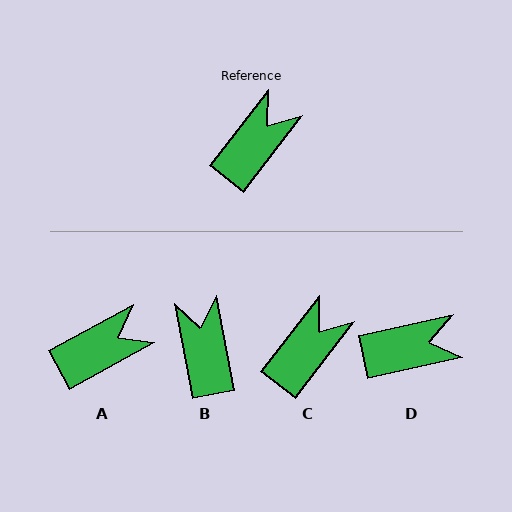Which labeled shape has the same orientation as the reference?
C.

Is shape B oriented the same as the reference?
No, it is off by about 48 degrees.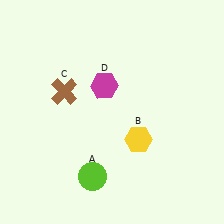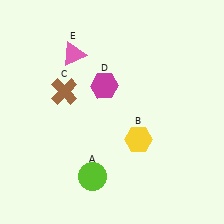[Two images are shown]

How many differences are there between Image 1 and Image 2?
There is 1 difference between the two images.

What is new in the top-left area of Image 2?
A pink triangle (E) was added in the top-left area of Image 2.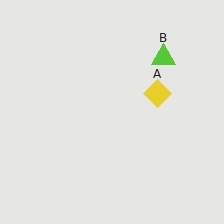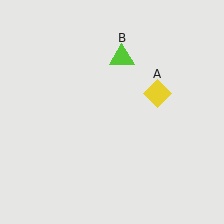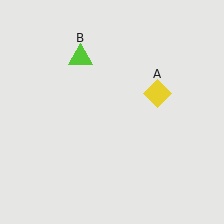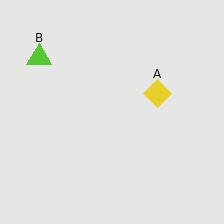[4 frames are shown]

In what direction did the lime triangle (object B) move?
The lime triangle (object B) moved left.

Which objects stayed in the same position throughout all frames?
Yellow diamond (object A) remained stationary.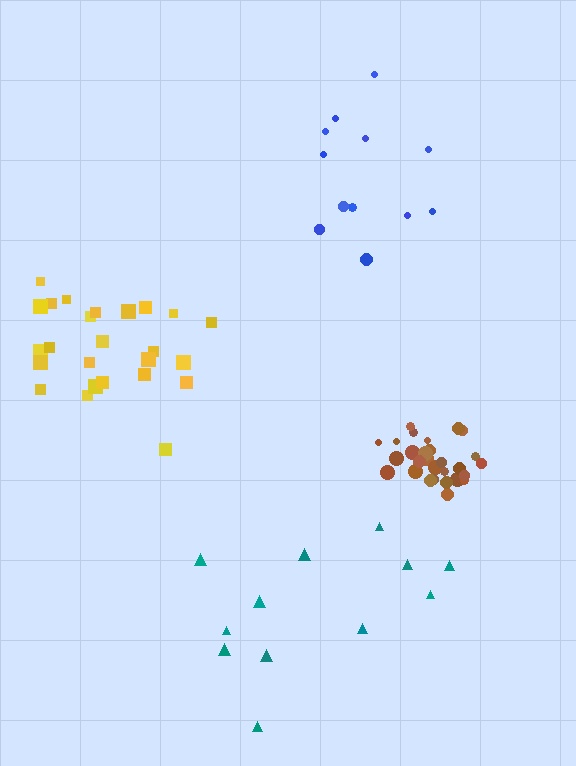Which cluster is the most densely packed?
Brown.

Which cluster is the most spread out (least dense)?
Teal.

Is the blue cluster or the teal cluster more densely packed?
Blue.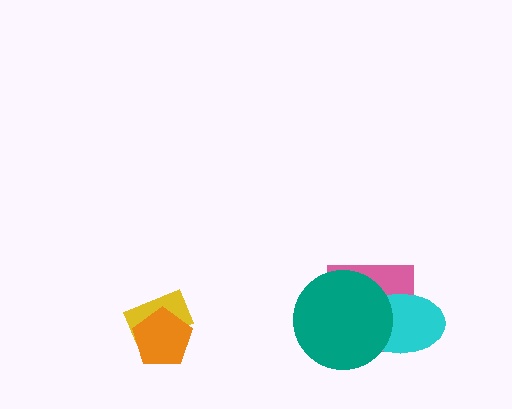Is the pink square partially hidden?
Yes, it is partially covered by another shape.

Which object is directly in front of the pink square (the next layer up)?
The cyan ellipse is directly in front of the pink square.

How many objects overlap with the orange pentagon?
1 object overlaps with the orange pentagon.